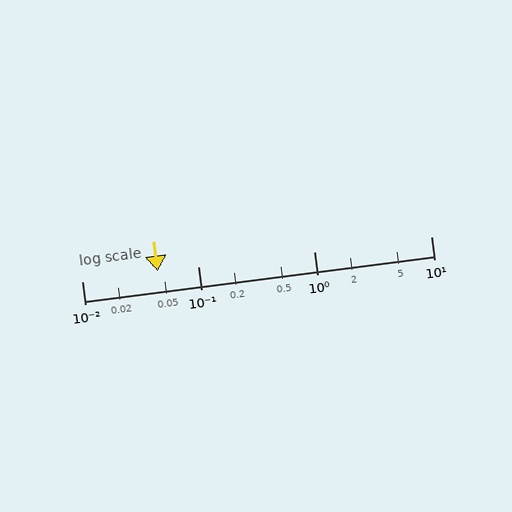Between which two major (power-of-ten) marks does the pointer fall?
The pointer is between 0.01 and 0.1.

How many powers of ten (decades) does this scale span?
The scale spans 3 decades, from 0.01 to 10.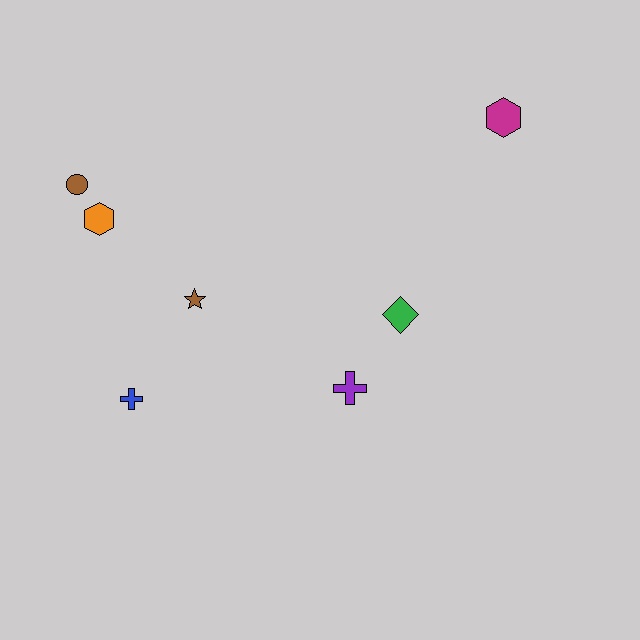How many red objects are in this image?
There are no red objects.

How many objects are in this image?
There are 7 objects.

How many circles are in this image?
There is 1 circle.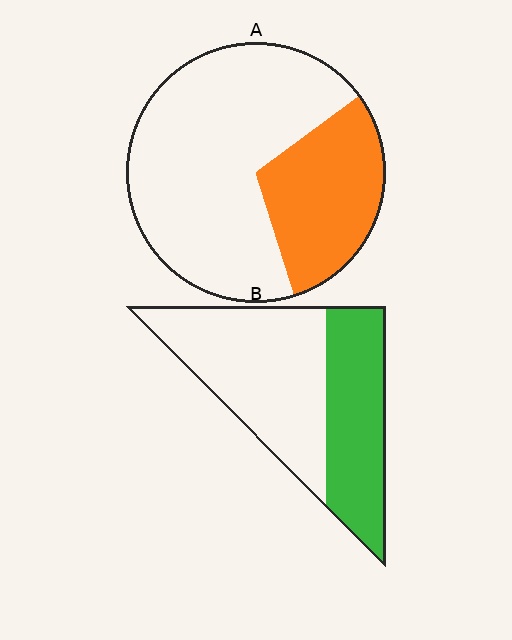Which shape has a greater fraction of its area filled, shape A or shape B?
Shape B.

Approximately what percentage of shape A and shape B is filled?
A is approximately 30% and B is approximately 40%.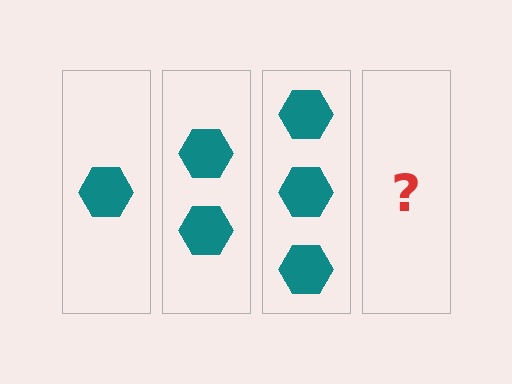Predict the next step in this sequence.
The next step is 4 hexagons.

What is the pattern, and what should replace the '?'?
The pattern is that each step adds one more hexagon. The '?' should be 4 hexagons.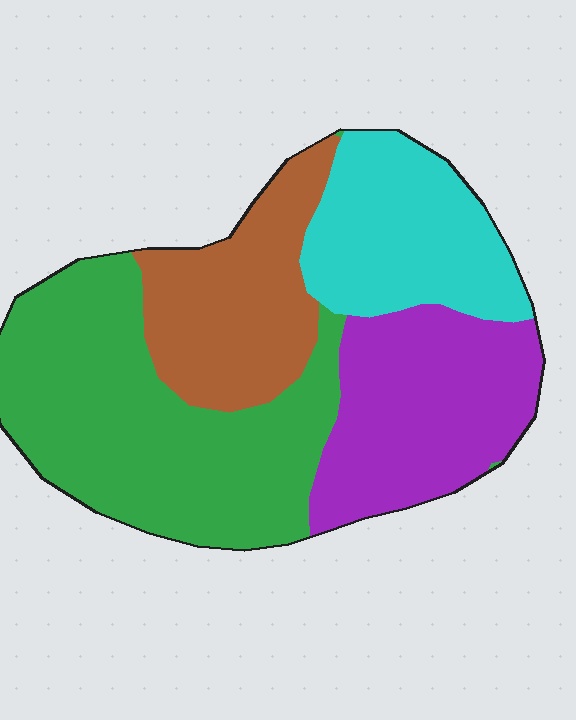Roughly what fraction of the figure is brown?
Brown takes up about one fifth (1/5) of the figure.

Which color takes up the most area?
Green, at roughly 40%.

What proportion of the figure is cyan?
Cyan takes up about one fifth (1/5) of the figure.